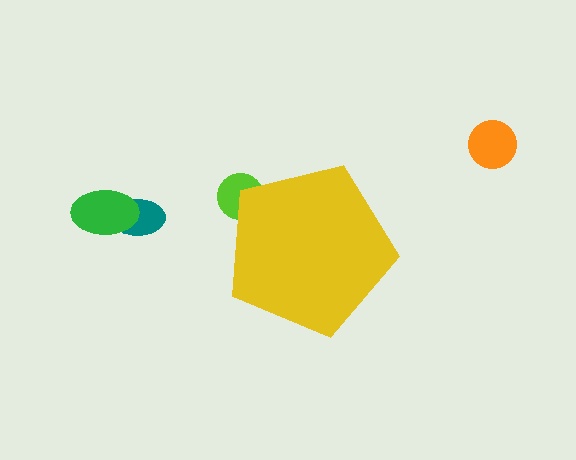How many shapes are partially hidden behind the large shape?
1 shape is partially hidden.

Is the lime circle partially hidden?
Yes, the lime circle is partially hidden behind the yellow pentagon.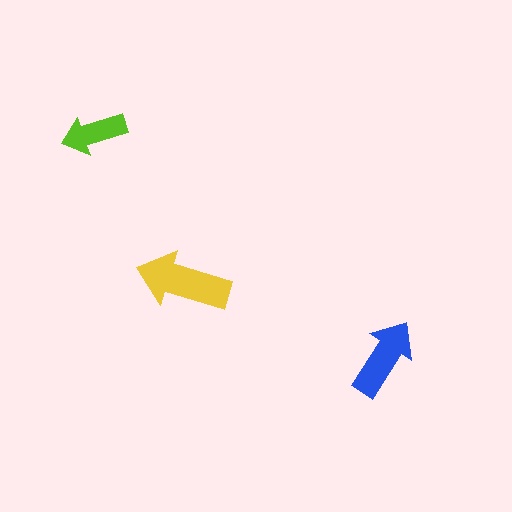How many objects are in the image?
There are 3 objects in the image.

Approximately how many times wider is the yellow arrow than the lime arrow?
About 1.5 times wider.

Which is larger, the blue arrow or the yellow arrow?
The yellow one.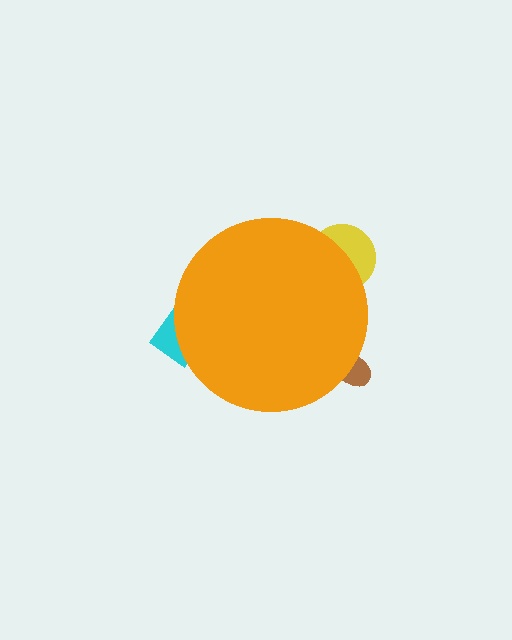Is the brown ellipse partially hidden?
Yes, the brown ellipse is partially hidden behind the orange circle.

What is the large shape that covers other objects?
An orange circle.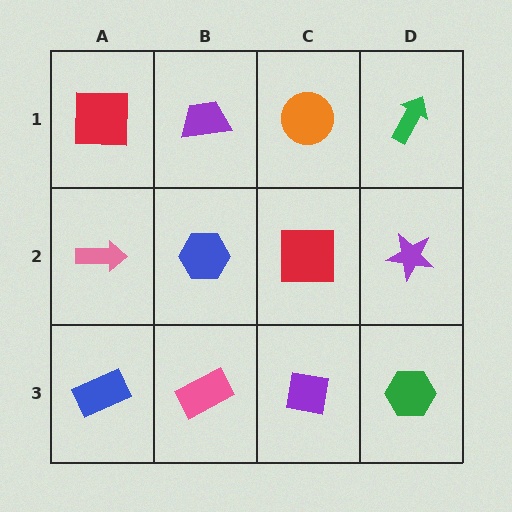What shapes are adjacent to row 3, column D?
A purple star (row 2, column D), a purple square (row 3, column C).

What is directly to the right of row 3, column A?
A pink rectangle.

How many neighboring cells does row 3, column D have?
2.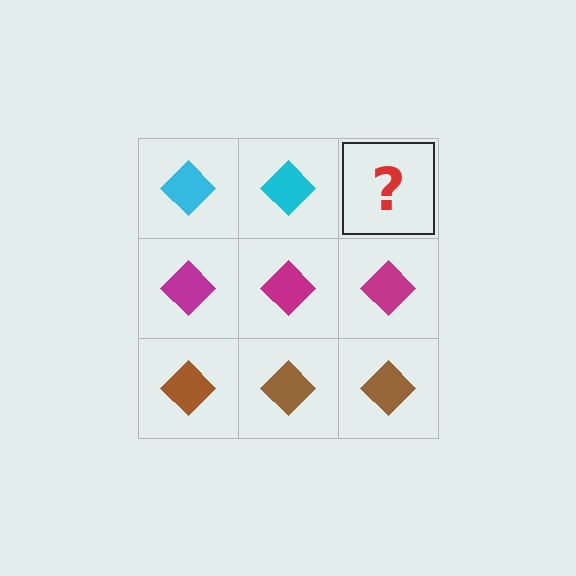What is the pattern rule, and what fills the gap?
The rule is that each row has a consistent color. The gap should be filled with a cyan diamond.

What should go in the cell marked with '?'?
The missing cell should contain a cyan diamond.